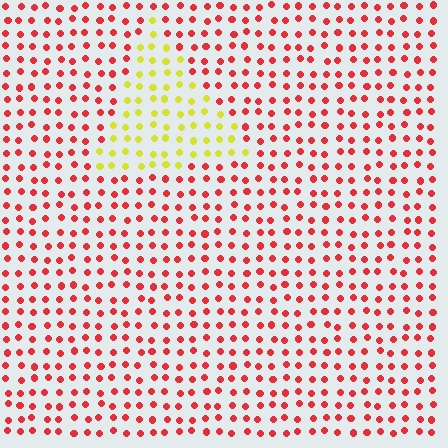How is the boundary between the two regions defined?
The boundary is defined purely by a slight shift in hue (about 69 degrees). Spacing, size, and orientation are identical on both sides.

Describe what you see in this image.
The image is filled with small red elements in a uniform arrangement. A triangle-shaped region is visible where the elements are tinted to a slightly different hue, forming a subtle color boundary.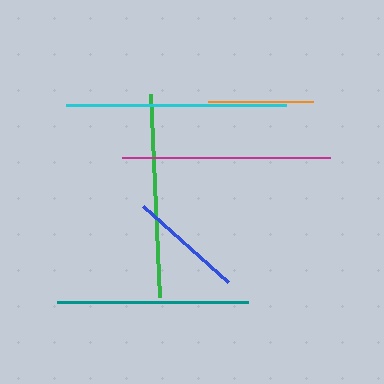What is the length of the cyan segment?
The cyan segment is approximately 220 pixels long.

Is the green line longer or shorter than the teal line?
The green line is longer than the teal line.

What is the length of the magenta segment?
The magenta segment is approximately 208 pixels long.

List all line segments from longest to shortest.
From longest to shortest: cyan, magenta, green, teal, blue, orange.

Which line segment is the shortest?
The orange line is the shortest at approximately 105 pixels.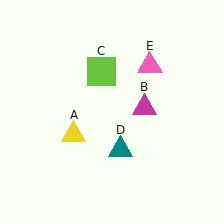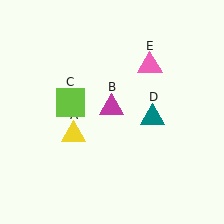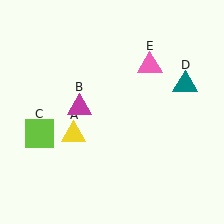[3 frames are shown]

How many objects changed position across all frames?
3 objects changed position: magenta triangle (object B), lime square (object C), teal triangle (object D).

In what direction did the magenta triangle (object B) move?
The magenta triangle (object B) moved left.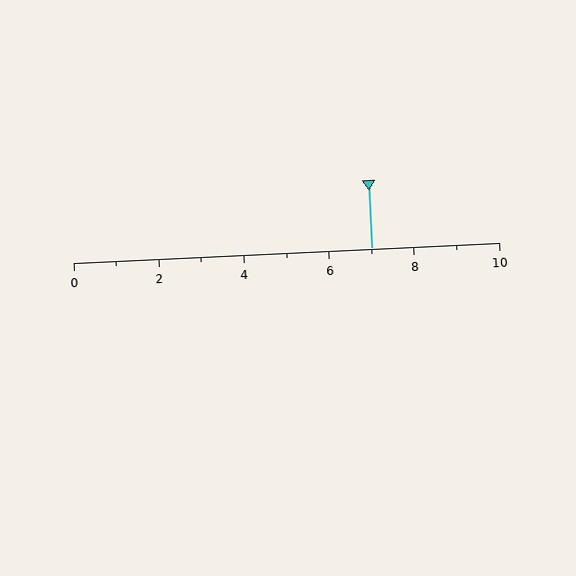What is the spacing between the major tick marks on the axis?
The major ticks are spaced 2 apart.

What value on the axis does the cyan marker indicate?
The marker indicates approximately 7.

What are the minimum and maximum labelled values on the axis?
The axis runs from 0 to 10.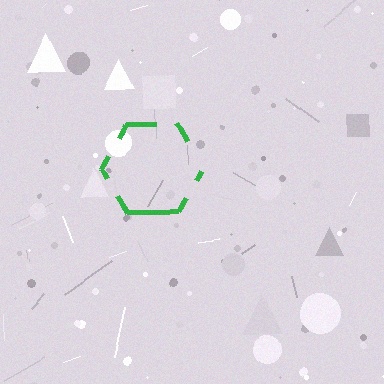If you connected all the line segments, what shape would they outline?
They would outline a hexagon.